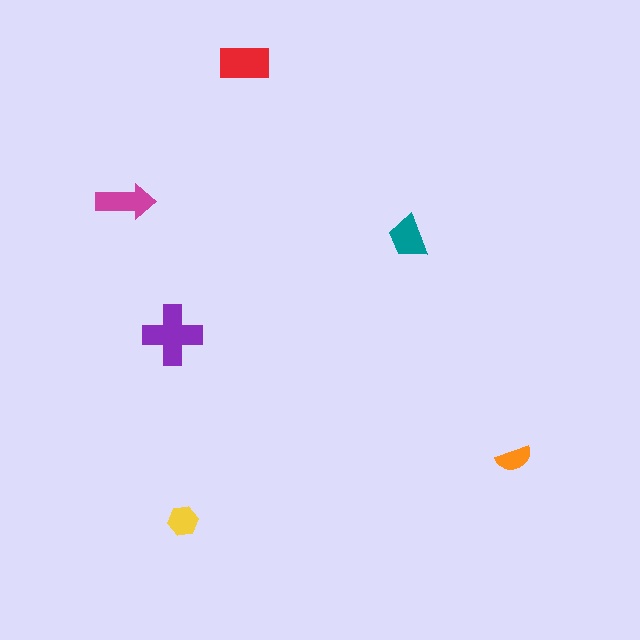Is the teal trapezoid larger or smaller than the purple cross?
Smaller.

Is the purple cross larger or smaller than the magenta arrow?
Larger.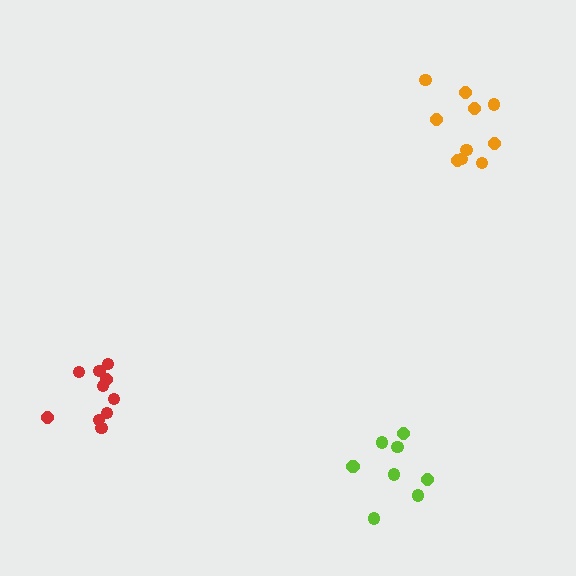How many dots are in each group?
Group 1: 10 dots, Group 2: 10 dots, Group 3: 9 dots (29 total).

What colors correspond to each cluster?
The clusters are colored: orange, red, lime.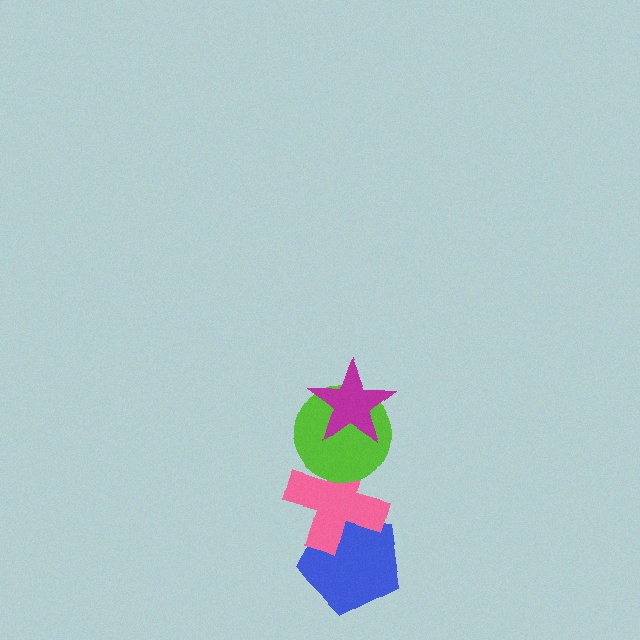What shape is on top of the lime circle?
The magenta star is on top of the lime circle.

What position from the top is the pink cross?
The pink cross is 3rd from the top.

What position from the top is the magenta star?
The magenta star is 1st from the top.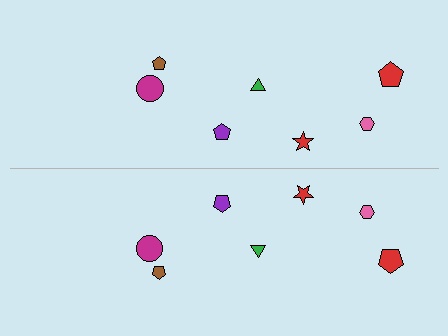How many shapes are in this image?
There are 14 shapes in this image.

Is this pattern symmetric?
Yes, this pattern has bilateral (reflection) symmetry.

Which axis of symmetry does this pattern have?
The pattern has a horizontal axis of symmetry running through the center of the image.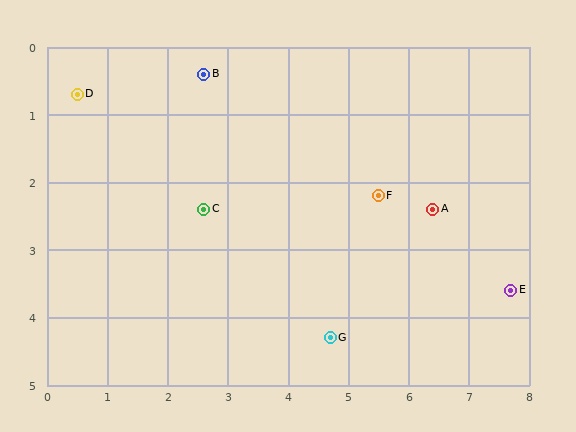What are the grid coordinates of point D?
Point D is at approximately (0.5, 0.7).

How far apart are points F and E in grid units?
Points F and E are about 2.6 grid units apart.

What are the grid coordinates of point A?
Point A is at approximately (6.4, 2.4).